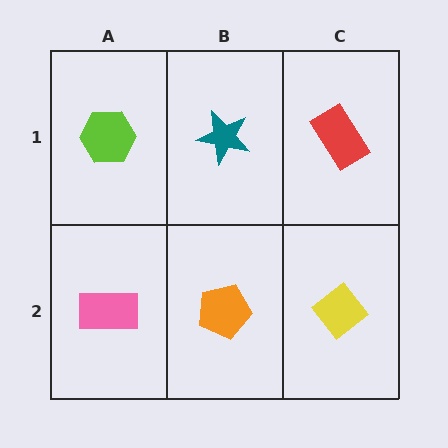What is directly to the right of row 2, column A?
An orange pentagon.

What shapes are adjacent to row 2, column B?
A teal star (row 1, column B), a pink rectangle (row 2, column A), a yellow diamond (row 2, column C).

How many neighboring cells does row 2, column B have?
3.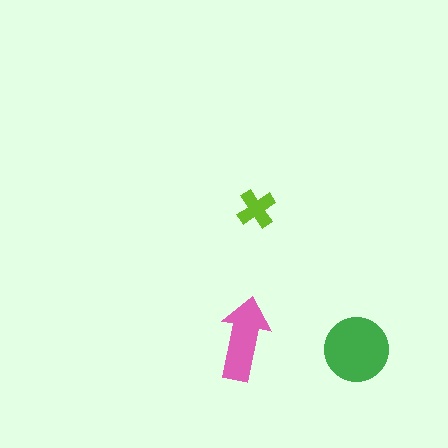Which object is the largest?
The green circle.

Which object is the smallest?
The lime cross.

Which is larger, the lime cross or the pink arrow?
The pink arrow.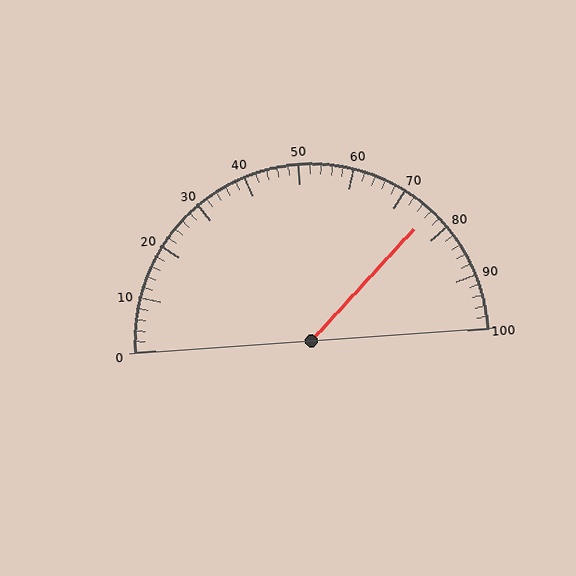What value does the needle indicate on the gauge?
The needle indicates approximately 76.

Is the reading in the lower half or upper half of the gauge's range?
The reading is in the upper half of the range (0 to 100).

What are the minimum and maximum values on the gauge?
The gauge ranges from 0 to 100.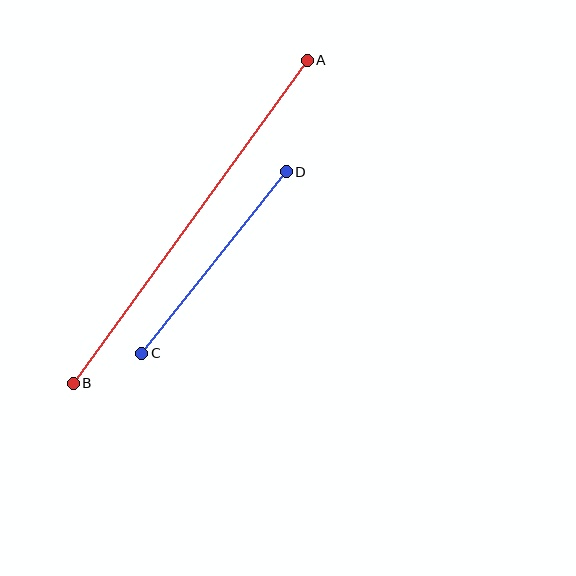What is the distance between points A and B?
The distance is approximately 399 pixels.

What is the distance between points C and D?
The distance is approximately 232 pixels.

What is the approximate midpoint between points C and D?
The midpoint is at approximately (214, 262) pixels.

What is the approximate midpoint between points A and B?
The midpoint is at approximately (190, 222) pixels.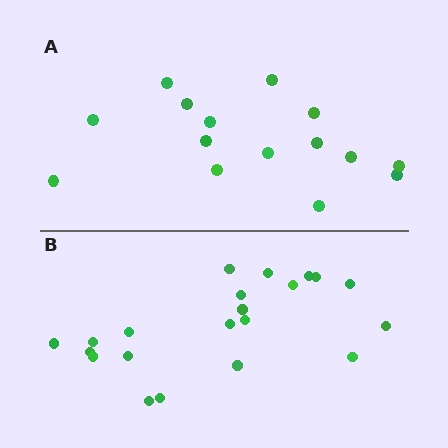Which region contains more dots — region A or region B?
Region B (the bottom region) has more dots.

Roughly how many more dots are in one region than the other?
Region B has about 6 more dots than region A.